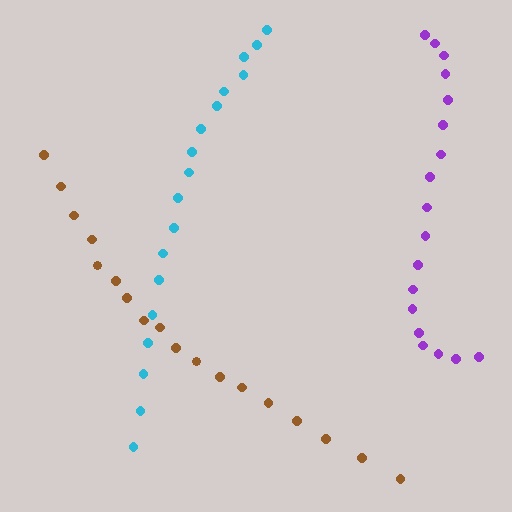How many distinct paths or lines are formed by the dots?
There are 3 distinct paths.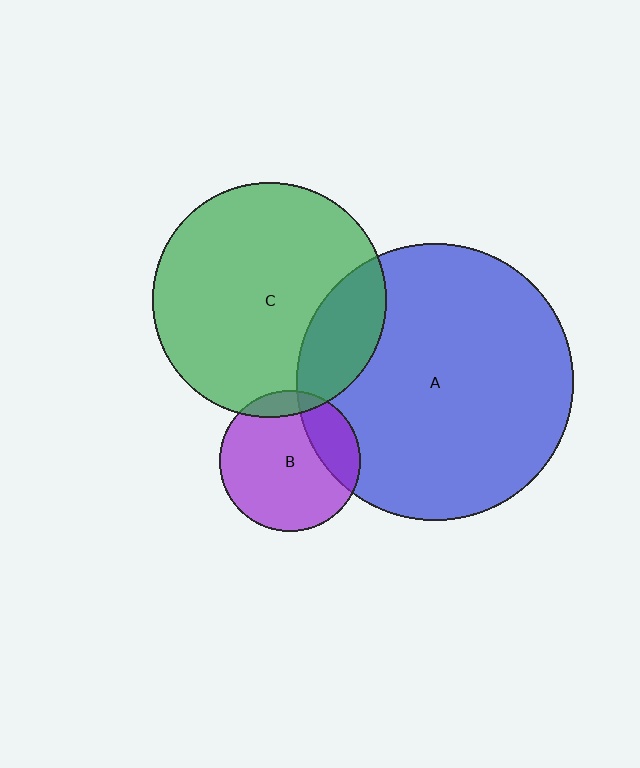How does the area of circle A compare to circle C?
Approximately 1.4 times.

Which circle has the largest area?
Circle A (blue).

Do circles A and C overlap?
Yes.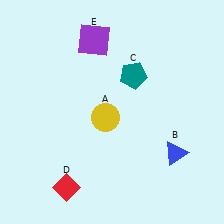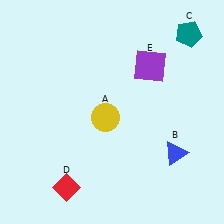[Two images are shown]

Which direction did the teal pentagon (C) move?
The teal pentagon (C) moved right.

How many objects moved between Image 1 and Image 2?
2 objects moved between the two images.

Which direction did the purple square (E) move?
The purple square (E) moved right.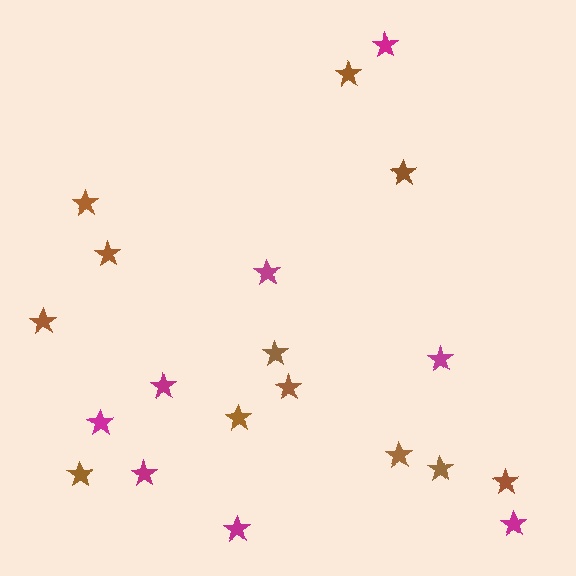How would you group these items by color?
There are 2 groups: one group of magenta stars (8) and one group of brown stars (12).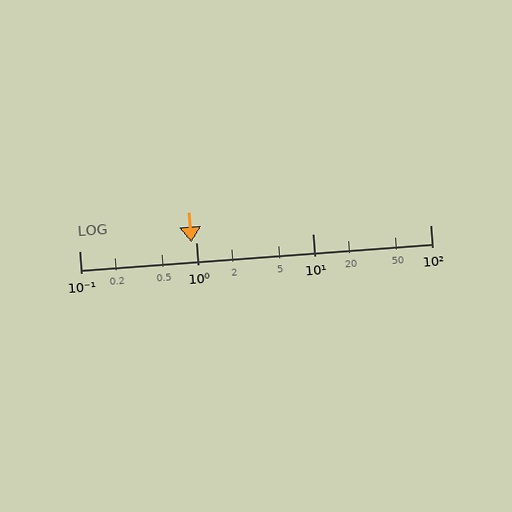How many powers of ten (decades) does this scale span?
The scale spans 3 decades, from 0.1 to 100.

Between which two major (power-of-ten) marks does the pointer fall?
The pointer is between 0.1 and 1.